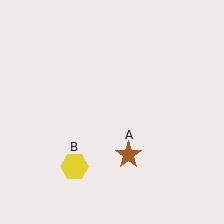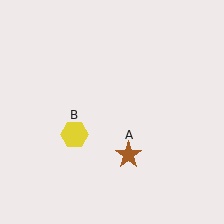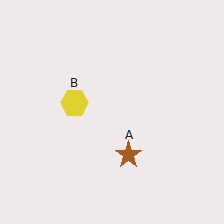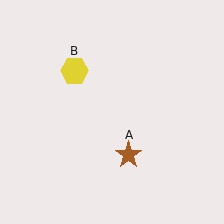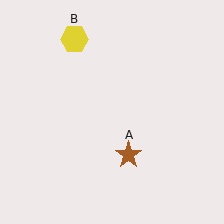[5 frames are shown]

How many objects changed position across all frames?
1 object changed position: yellow hexagon (object B).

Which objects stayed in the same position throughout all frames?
Brown star (object A) remained stationary.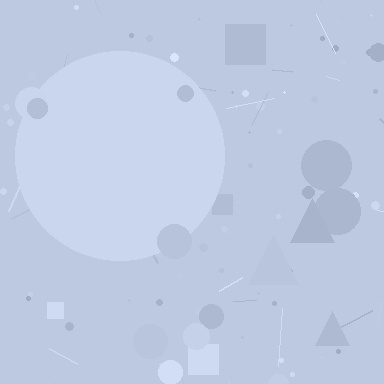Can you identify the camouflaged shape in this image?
The camouflaged shape is a circle.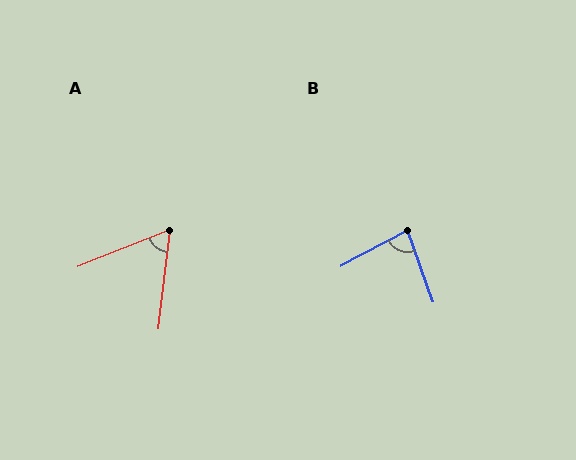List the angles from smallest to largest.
A (62°), B (81°).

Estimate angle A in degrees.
Approximately 62 degrees.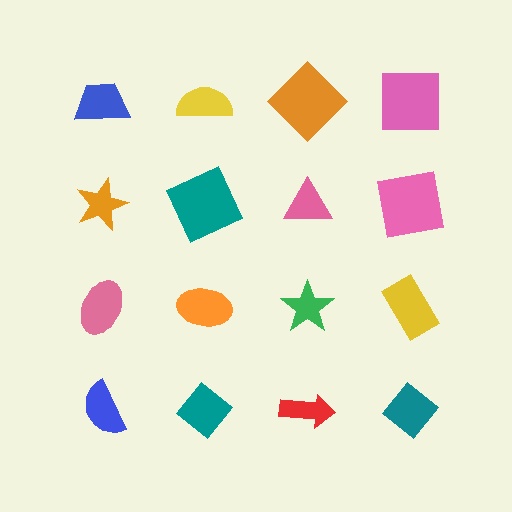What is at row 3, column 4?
A yellow rectangle.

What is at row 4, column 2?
A teal diamond.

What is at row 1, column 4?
A pink square.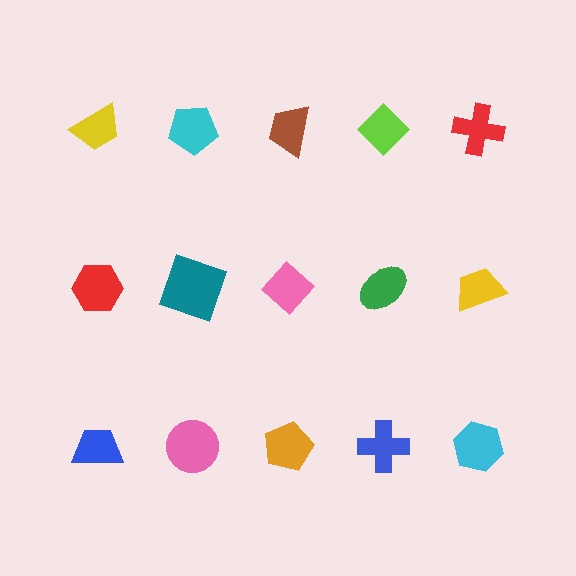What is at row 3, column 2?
A pink circle.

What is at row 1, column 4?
A lime diamond.